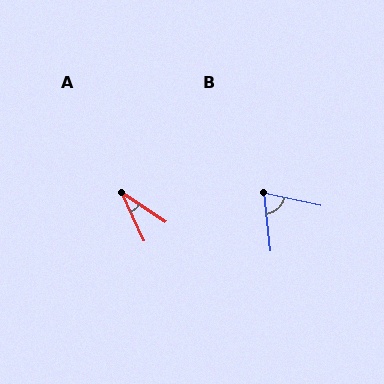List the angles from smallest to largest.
A (32°), B (71°).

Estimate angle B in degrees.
Approximately 71 degrees.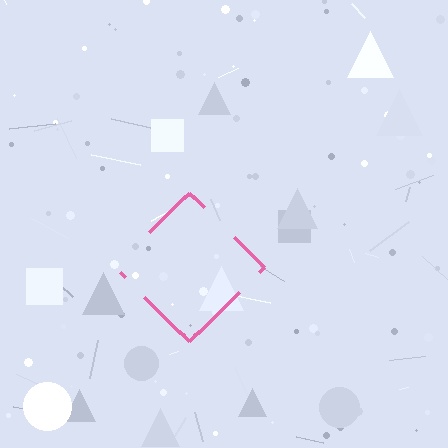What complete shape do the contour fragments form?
The contour fragments form a diamond.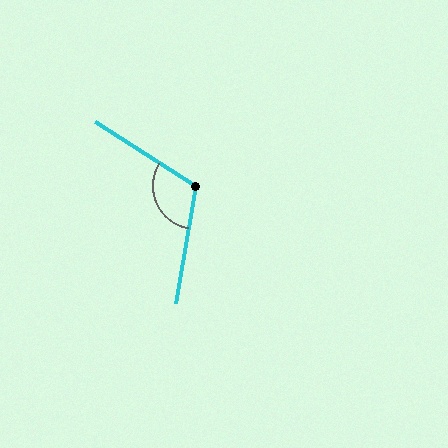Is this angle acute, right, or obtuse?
It is obtuse.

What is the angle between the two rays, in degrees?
Approximately 113 degrees.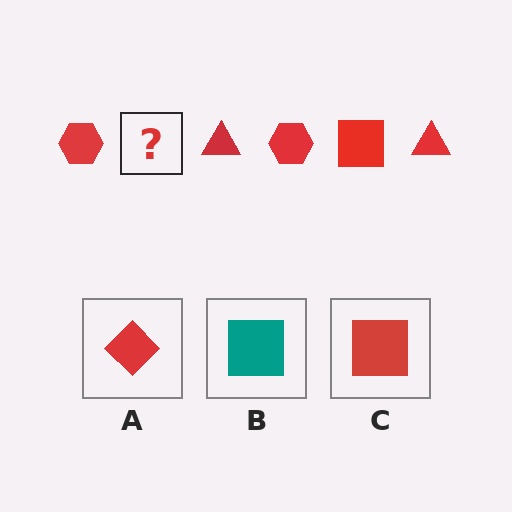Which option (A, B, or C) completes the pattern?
C.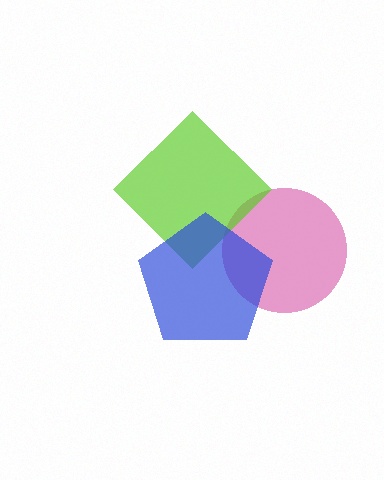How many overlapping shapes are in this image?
There are 3 overlapping shapes in the image.